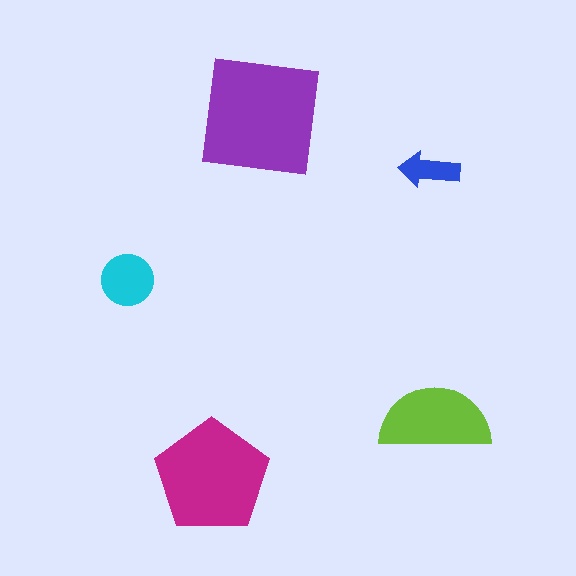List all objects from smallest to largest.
The blue arrow, the cyan circle, the lime semicircle, the magenta pentagon, the purple square.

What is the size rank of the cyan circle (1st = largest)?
4th.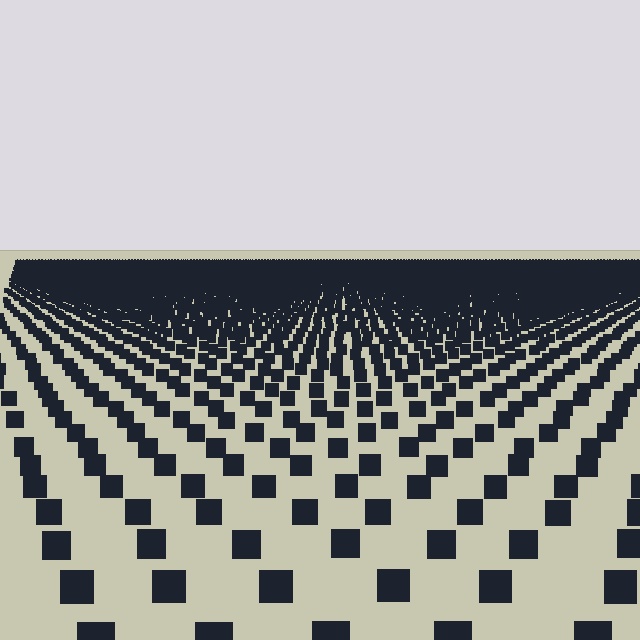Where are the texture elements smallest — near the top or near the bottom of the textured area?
Near the top.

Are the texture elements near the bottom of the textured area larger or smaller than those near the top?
Larger. Near the bottom, elements are closer to the viewer and appear at a bigger on-screen size.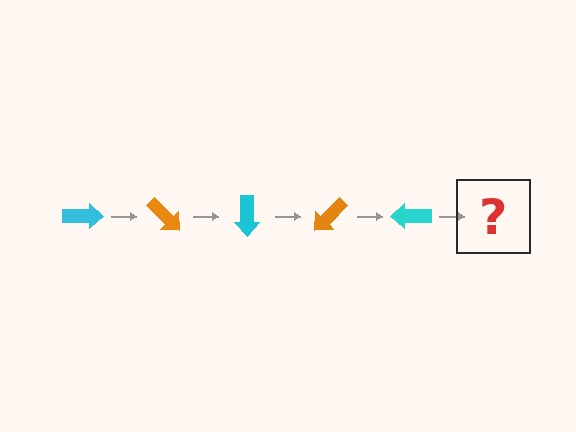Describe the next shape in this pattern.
It should be an orange arrow, rotated 225 degrees from the start.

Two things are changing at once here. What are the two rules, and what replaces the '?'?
The two rules are that it rotates 45 degrees each step and the color cycles through cyan and orange. The '?' should be an orange arrow, rotated 225 degrees from the start.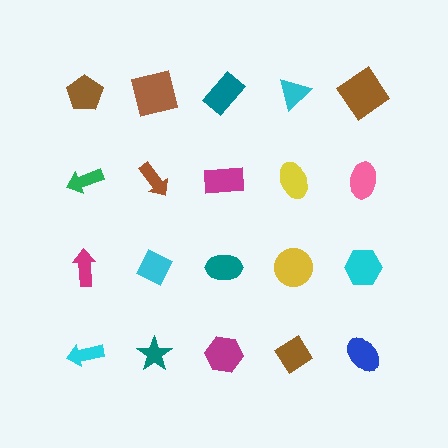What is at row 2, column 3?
A magenta rectangle.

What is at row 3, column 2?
A cyan diamond.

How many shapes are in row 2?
5 shapes.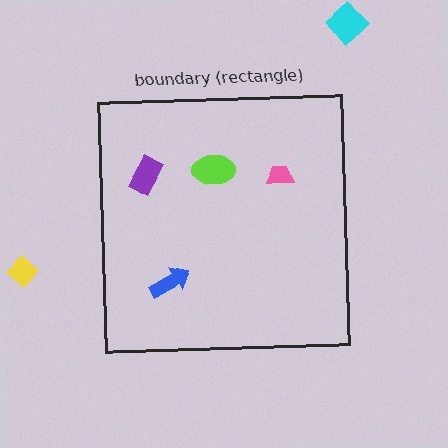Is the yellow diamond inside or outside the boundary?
Outside.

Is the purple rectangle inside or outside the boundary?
Inside.